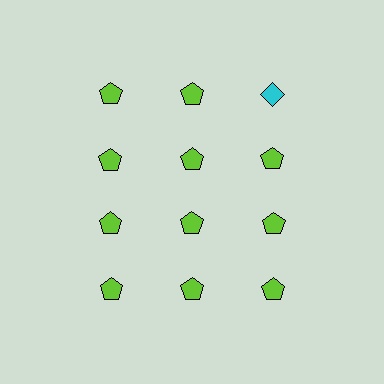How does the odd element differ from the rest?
It differs in both color (cyan instead of lime) and shape (diamond instead of pentagon).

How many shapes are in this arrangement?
There are 12 shapes arranged in a grid pattern.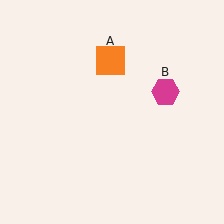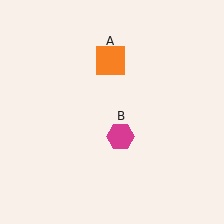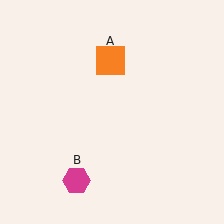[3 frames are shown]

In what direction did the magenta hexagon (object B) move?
The magenta hexagon (object B) moved down and to the left.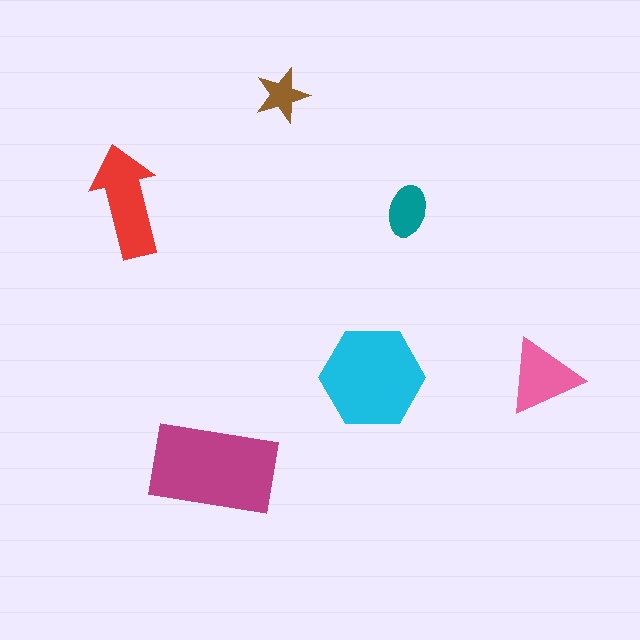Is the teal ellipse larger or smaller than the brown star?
Larger.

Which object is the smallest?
The brown star.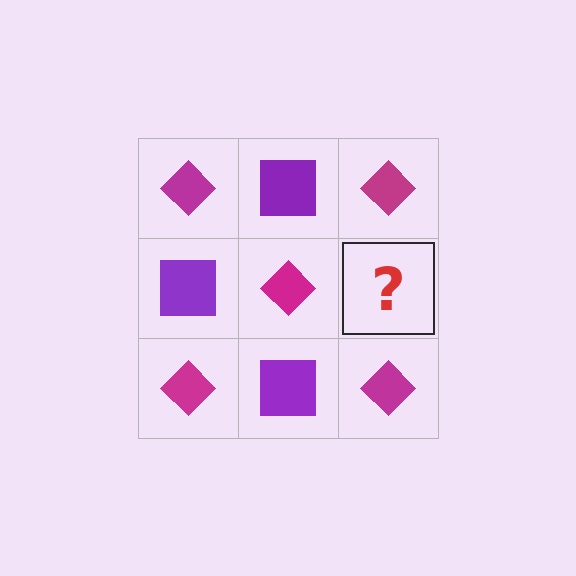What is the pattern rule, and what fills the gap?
The rule is that it alternates magenta diamond and purple square in a checkerboard pattern. The gap should be filled with a purple square.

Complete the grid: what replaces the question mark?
The question mark should be replaced with a purple square.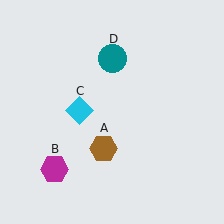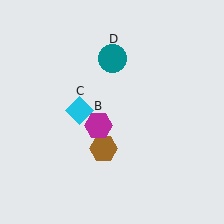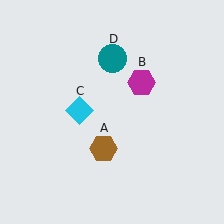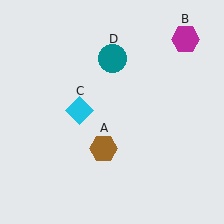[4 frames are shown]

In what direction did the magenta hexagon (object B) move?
The magenta hexagon (object B) moved up and to the right.